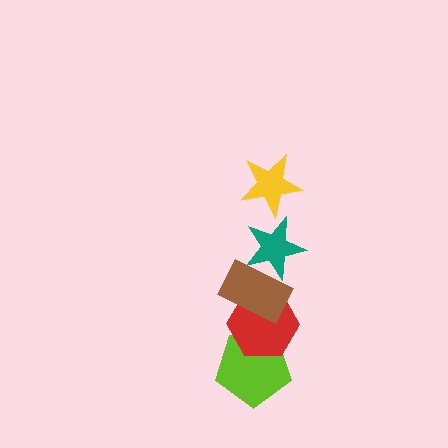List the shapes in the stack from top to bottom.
From top to bottom: the yellow star, the teal star, the brown rectangle, the red hexagon, the lime pentagon.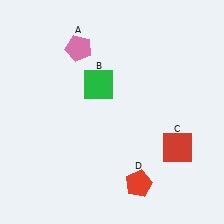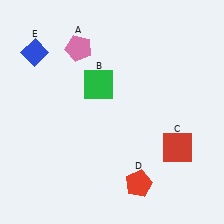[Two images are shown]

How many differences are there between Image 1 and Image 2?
There is 1 difference between the two images.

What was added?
A blue diamond (E) was added in Image 2.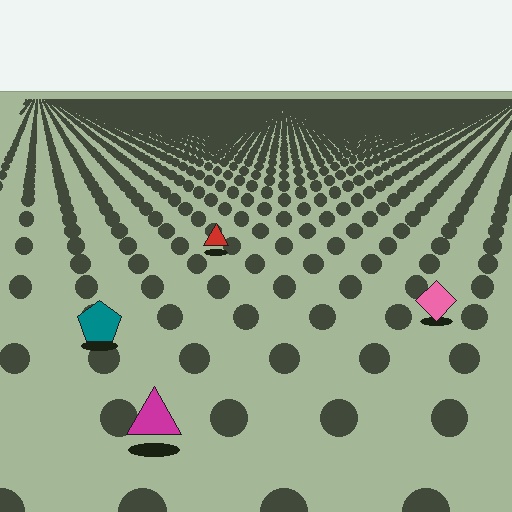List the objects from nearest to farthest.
From nearest to farthest: the magenta triangle, the teal pentagon, the pink diamond, the red triangle.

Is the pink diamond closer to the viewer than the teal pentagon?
No. The teal pentagon is closer — you can tell from the texture gradient: the ground texture is coarser near it.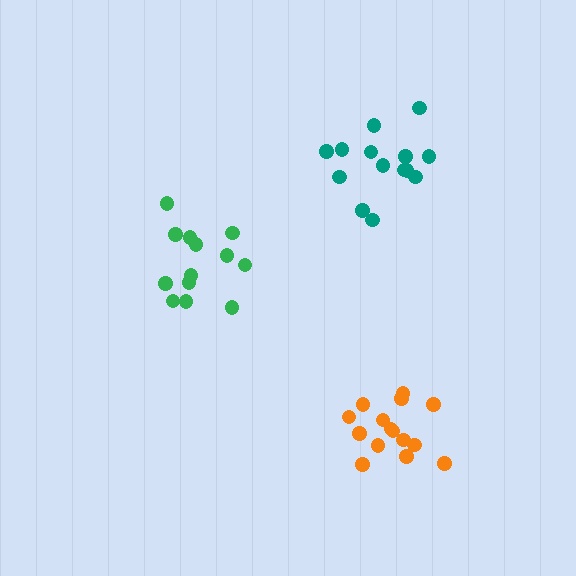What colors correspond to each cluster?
The clusters are colored: teal, green, orange.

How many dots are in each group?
Group 1: 14 dots, Group 2: 13 dots, Group 3: 15 dots (42 total).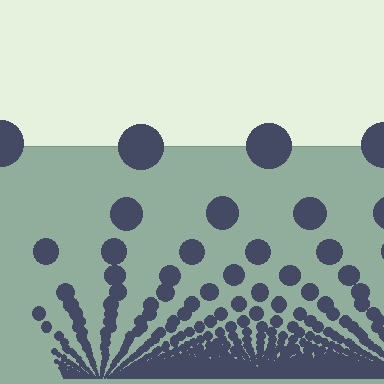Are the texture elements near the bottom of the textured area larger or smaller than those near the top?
Smaller. The gradient is inverted — elements near the bottom are smaller and denser.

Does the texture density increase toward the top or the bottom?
Density increases toward the bottom.